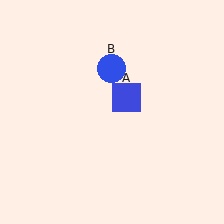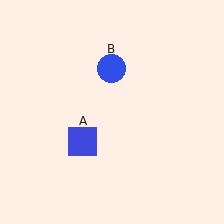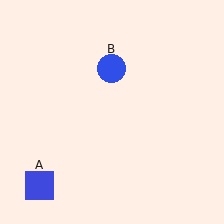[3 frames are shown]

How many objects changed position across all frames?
1 object changed position: blue square (object A).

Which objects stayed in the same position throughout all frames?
Blue circle (object B) remained stationary.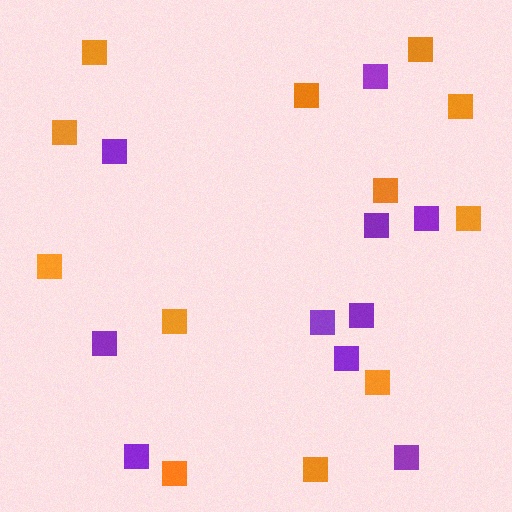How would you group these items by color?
There are 2 groups: one group of purple squares (10) and one group of orange squares (12).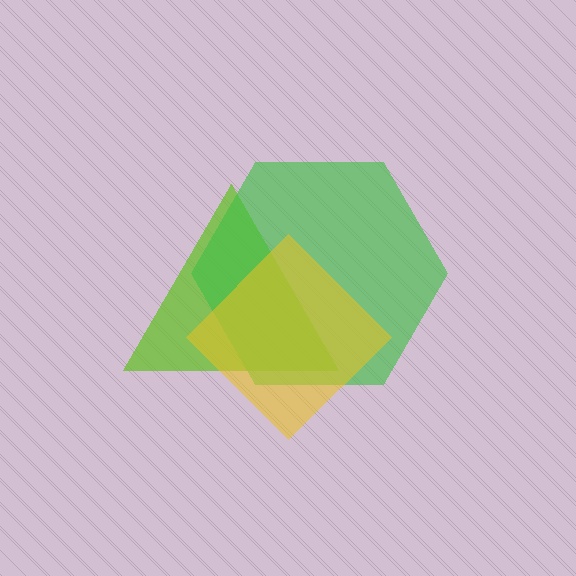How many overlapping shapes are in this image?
There are 3 overlapping shapes in the image.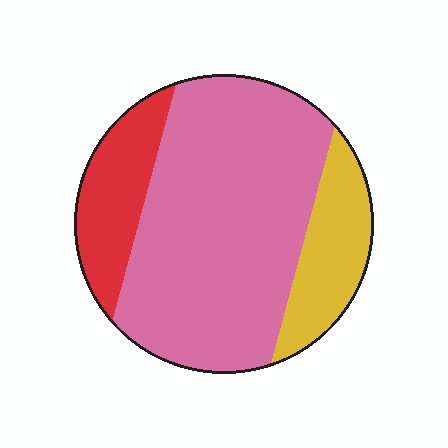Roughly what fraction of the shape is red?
Red takes up about one sixth (1/6) of the shape.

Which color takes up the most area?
Pink, at roughly 65%.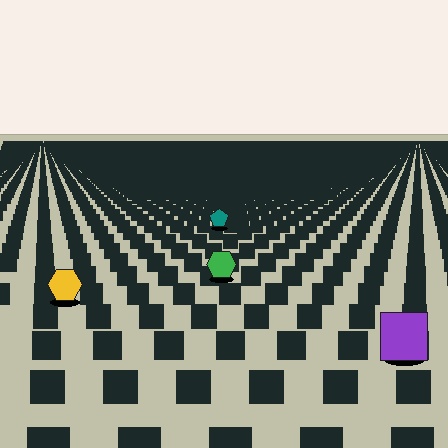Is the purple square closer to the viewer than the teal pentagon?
Yes. The purple square is closer — you can tell from the texture gradient: the ground texture is coarser near it.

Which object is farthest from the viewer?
The teal pentagon is farthest from the viewer. It appears smaller and the ground texture around it is denser.